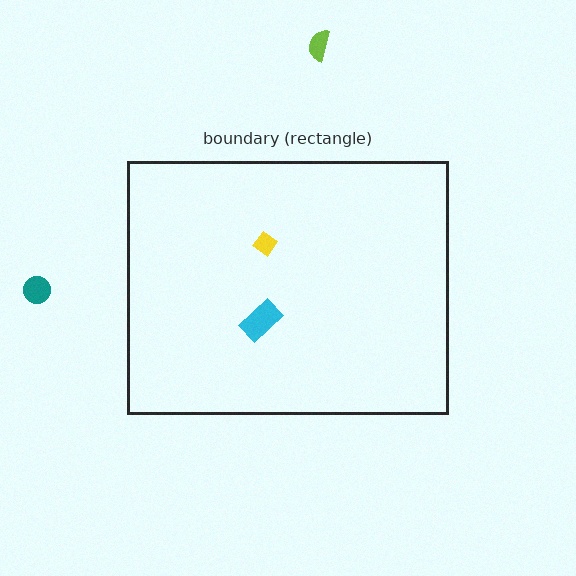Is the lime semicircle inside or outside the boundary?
Outside.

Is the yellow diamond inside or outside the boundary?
Inside.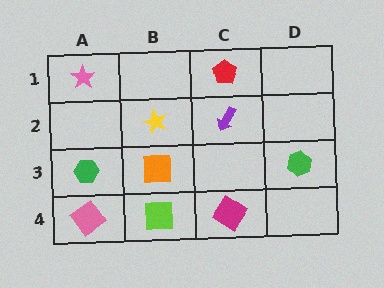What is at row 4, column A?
A pink diamond.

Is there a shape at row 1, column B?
No, that cell is empty.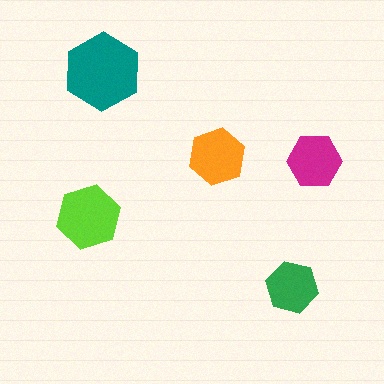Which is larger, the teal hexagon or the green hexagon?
The teal one.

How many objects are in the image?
There are 5 objects in the image.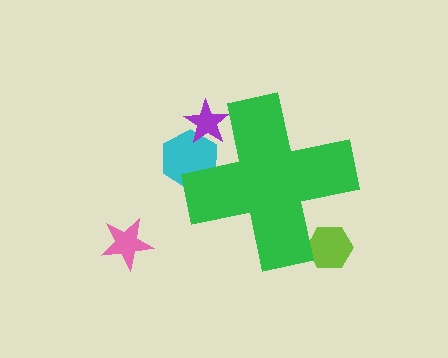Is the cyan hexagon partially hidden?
Yes, the cyan hexagon is partially hidden behind the green cross.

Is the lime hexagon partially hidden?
Yes, the lime hexagon is partially hidden behind the green cross.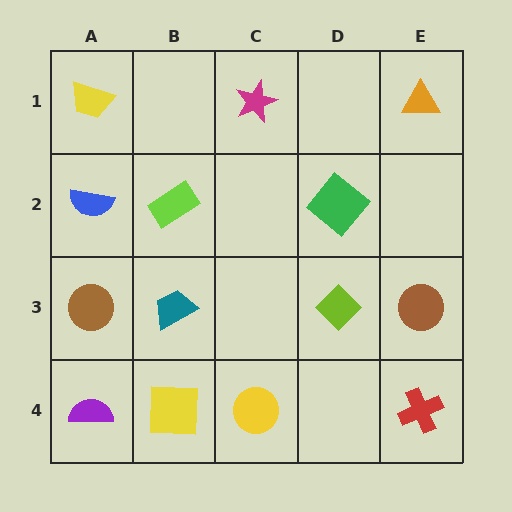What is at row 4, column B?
A yellow square.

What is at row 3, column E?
A brown circle.